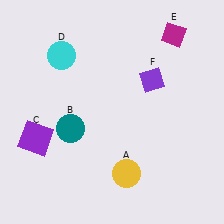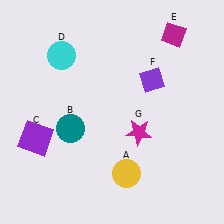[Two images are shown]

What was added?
A magenta star (G) was added in Image 2.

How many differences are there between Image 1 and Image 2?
There is 1 difference between the two images.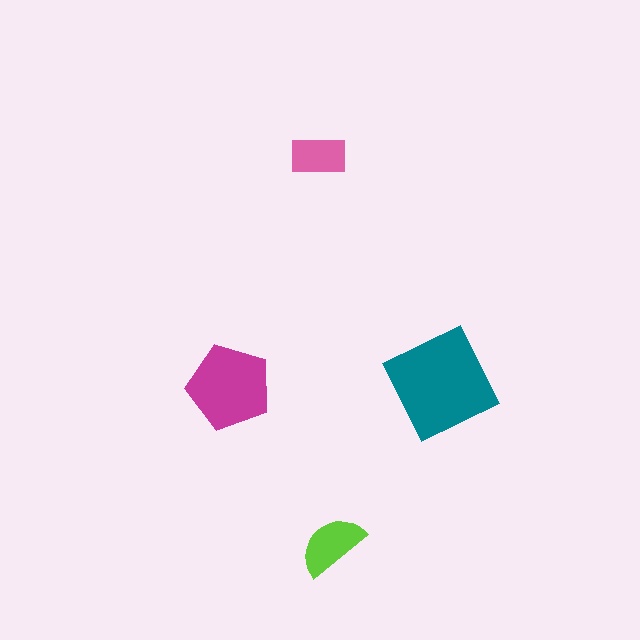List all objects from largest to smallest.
The teal square, the magenta pentagon, the lime semicircle, the pink rectangle.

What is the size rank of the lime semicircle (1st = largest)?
3rd.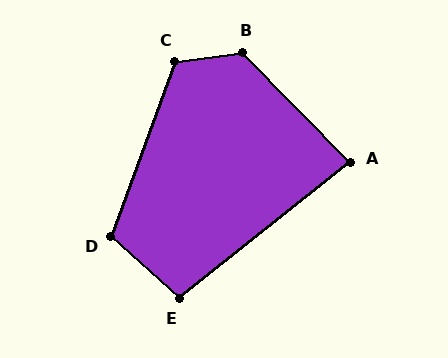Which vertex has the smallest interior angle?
A, at approximately 84 degrees.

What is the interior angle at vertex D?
Approximately 112 degrees (obtuse).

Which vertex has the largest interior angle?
B, at approximately 127 degrees.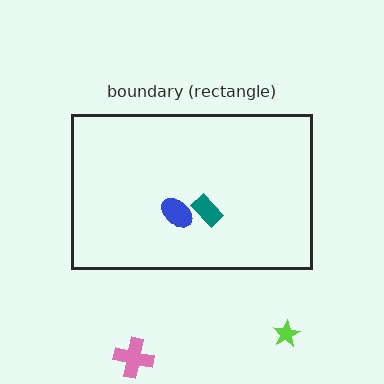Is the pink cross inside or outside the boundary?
Outside.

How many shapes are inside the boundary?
2 inside, 2 outside.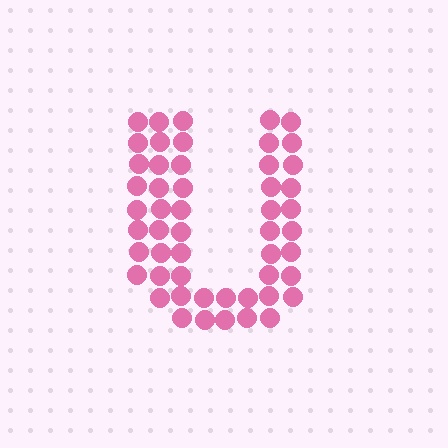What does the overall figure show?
The overall figure shows the letter U.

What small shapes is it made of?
It is made of small circles.